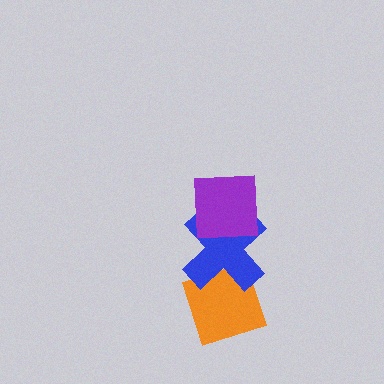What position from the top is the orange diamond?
The orange diamond is 3rd from the top.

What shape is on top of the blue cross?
The purple square is on top of the blue cross.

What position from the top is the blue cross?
The blue cross is 2nd from the top.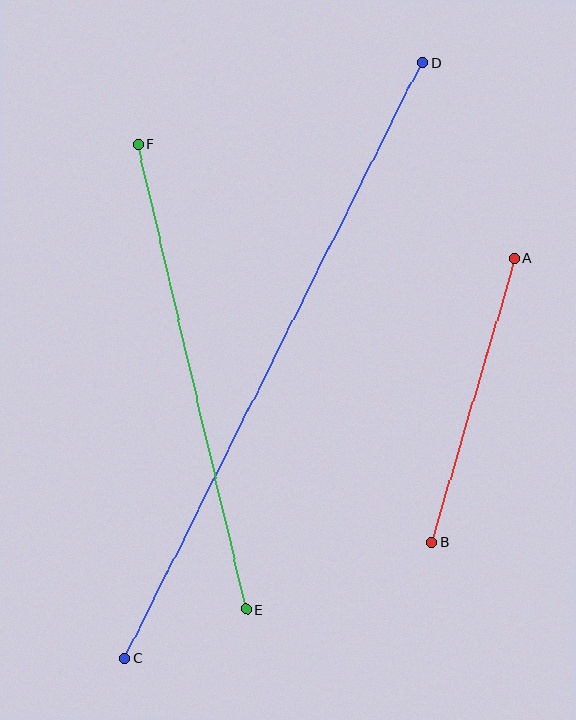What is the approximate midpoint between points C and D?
The midpoint is at approximately (274, 360) pixels.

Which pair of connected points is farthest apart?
Points C and D are farthest apart.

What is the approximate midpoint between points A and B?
The midpoint is at approximately (473, 400) pixels.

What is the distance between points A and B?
The distance is approximately 296 pixels.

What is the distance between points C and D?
The distance is approximately 666 pixels.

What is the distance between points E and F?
The distance is approximately 477 pixels.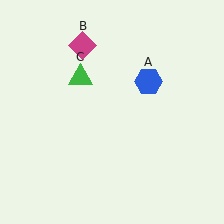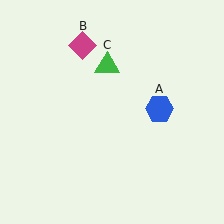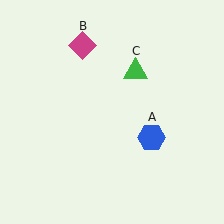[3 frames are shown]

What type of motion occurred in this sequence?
The blue hexagon (object A), green triangle (object C) rotated clockwise around the center of the scene.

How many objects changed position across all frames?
2 objects changed position: blue hexagon (object A), green triangle (object C).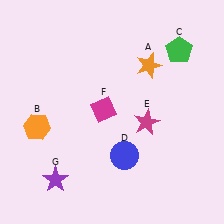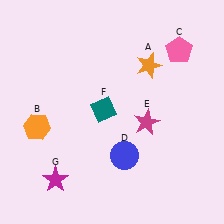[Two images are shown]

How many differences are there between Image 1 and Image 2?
There are 3 differences between the two images.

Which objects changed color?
C changed from green to pink. F changed from magenta to teal. G changed from purple to magenta.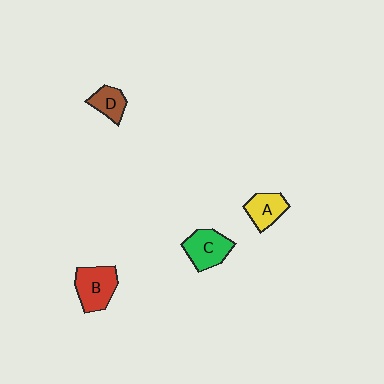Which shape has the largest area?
Shape B (red).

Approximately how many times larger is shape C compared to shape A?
Approximately 1.2 times.